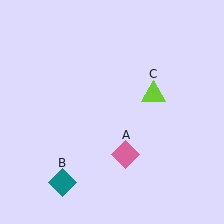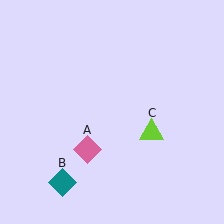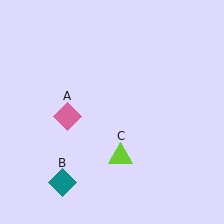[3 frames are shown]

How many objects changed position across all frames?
2 objects changed position: pink diamond (object A), lime triangle (object C).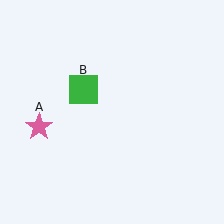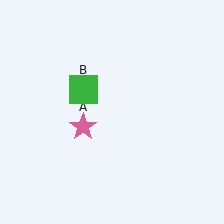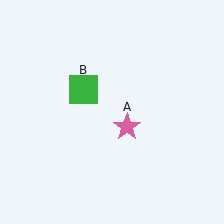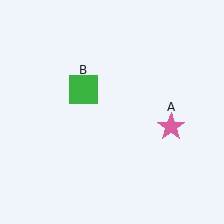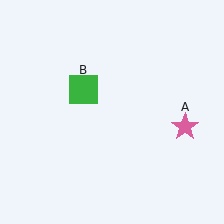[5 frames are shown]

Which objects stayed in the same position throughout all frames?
Green square (object B) remained stationary.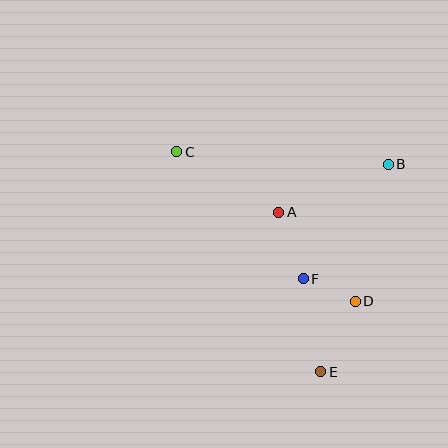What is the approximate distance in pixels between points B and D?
The distance between B and D is approximately 141 pixels.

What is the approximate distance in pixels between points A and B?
The distance between A and B is approximately 119 pixels.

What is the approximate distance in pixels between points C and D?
The distance between C and D is approximately 233 pixels.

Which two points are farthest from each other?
Points C and E are farthest from each other.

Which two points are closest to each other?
Points D and F are closest to each other.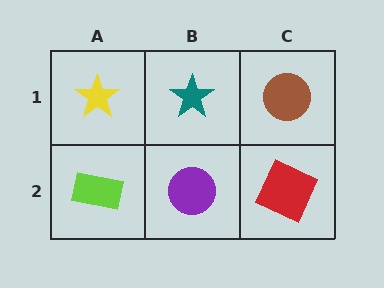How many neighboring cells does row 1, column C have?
2.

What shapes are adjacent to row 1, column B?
A purple circle (row 2, column B), a yellow star (row 1, column A), a brown circle (row 1, column C).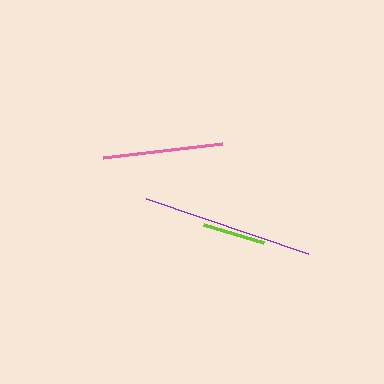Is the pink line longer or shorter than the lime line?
The pink line is longer than the lime line.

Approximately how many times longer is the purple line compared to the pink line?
The purple line is approximately 1.4 times the length of the pink line.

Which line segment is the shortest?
The lime line is the shortest at approximately 63 pixels.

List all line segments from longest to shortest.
From longest to shortest: purple, pink, lime.